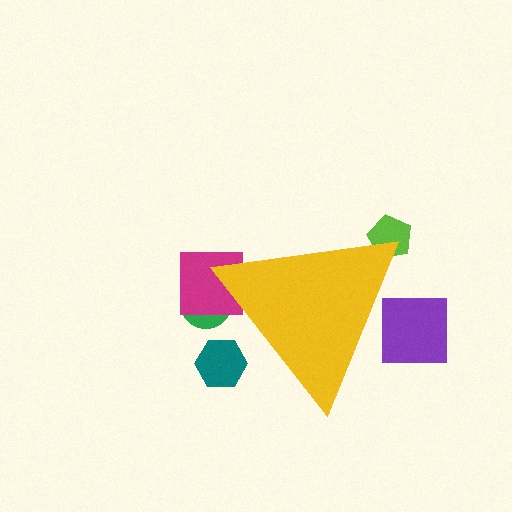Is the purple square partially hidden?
Yes, the purple square is partially hidden behind the yellow triangle.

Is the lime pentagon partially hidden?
Yes, the lime pentagon is partially hidden behind the yellow triangle.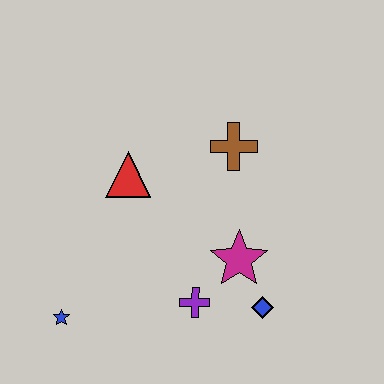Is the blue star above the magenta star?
No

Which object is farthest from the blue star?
The brown cross is farthest from the blue star.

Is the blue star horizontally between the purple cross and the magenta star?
No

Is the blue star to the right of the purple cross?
No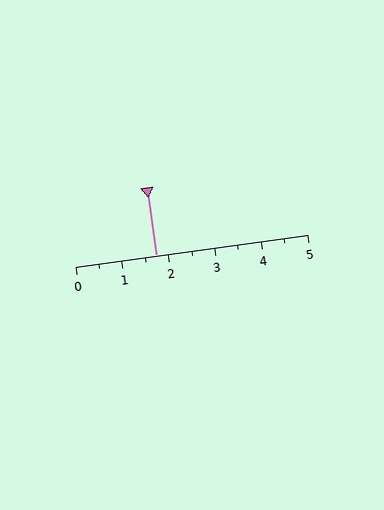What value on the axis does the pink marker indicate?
The marker indicates approximately 1.8.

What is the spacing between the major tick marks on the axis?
The major ticks are spaced 1 apart.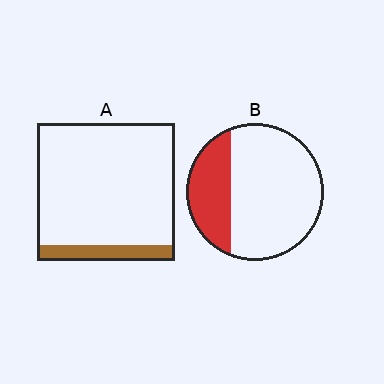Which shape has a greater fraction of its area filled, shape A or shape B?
Shape B.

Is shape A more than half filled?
No.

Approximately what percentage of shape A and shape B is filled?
A is approximately 10% and B is approximately 30%.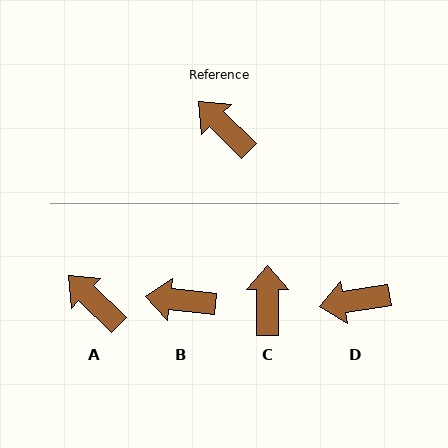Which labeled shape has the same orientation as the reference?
A.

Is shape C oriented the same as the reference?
No, it is off by about 45 degrees.